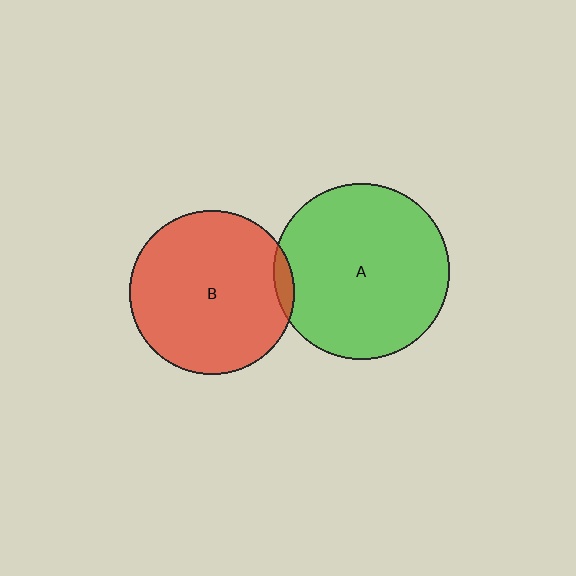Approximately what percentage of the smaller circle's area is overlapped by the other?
Approximately 5%.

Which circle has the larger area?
Circle A (green).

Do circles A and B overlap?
Yes.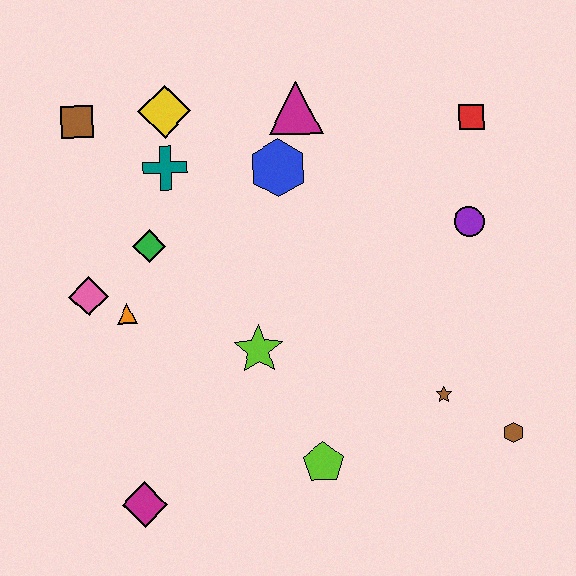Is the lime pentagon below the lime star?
Yes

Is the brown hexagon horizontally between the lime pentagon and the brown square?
No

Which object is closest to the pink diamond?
The orange triangle is closest to the pink diamond.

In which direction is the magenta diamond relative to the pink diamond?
The magenta diamond is below the pink diamond.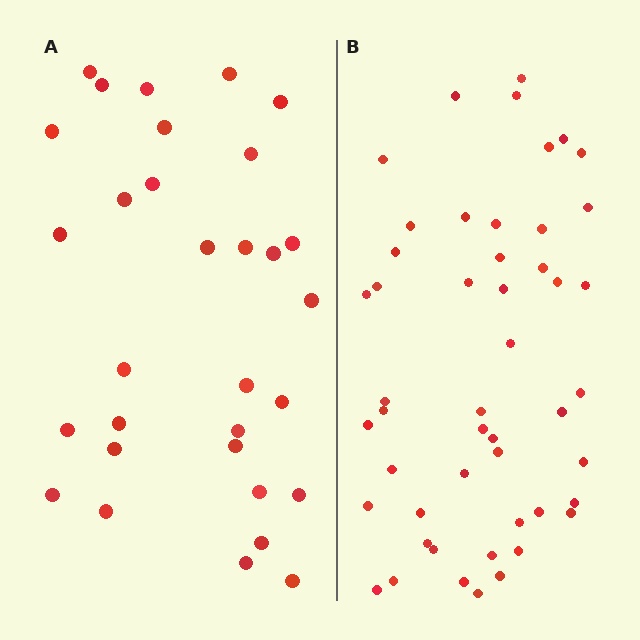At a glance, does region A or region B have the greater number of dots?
Region B (the right region) has more dots.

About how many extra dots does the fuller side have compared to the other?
Region B has approximately 20 more dots than region A.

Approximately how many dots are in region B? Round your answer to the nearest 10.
About 50 dots. (The exact count is 49, which rounds to 50.)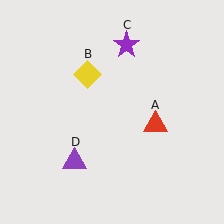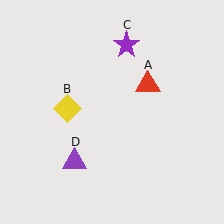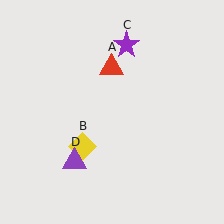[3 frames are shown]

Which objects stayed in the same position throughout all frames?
Purple star (object C) and purple triangle (object D) remained stationary.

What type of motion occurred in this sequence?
The red triangle (object A), yellow diamond (object B) rotated counterclockwise around the center of the scene.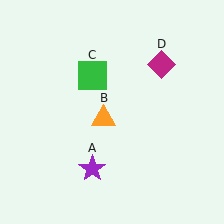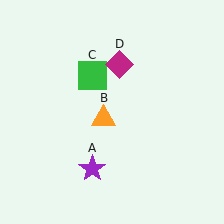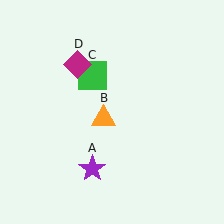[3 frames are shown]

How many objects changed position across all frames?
1 object changed position: magenta diamond (object D).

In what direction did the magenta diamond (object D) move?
The magenta diamond (object D) moved left.